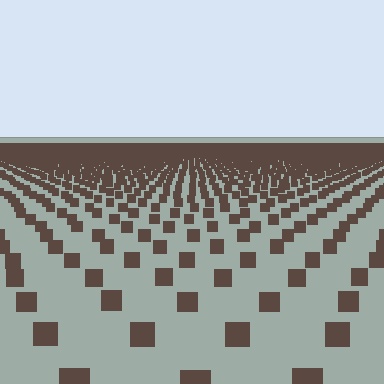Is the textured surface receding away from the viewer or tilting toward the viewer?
The surface is receding away from the viewer. Texture elements get smaller and denser toward the top.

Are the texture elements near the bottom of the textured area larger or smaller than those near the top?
Larger. Near the bottom, elements are closer to the viewer and appear at a bigger on-screen size.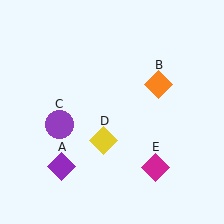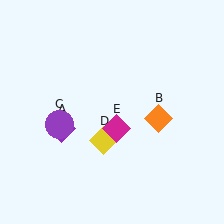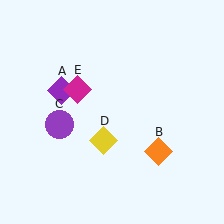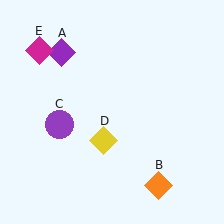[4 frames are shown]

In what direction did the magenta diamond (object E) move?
The magenta diamond (object E) moved up and to the left.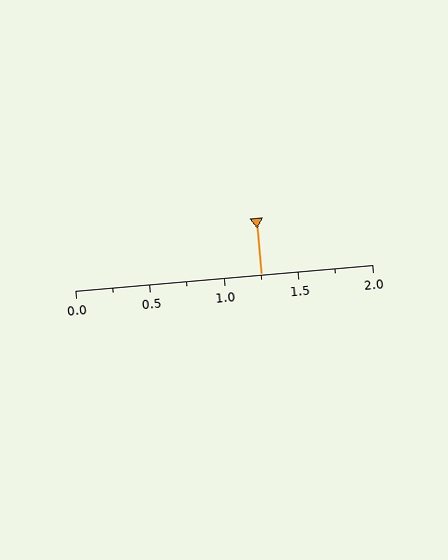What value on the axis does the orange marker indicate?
The marker indicates approximately 1.25.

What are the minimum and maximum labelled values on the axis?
The axis runs from 0.0 to 2.0.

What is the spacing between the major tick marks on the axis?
The major ticks are spaced 0.5 apart.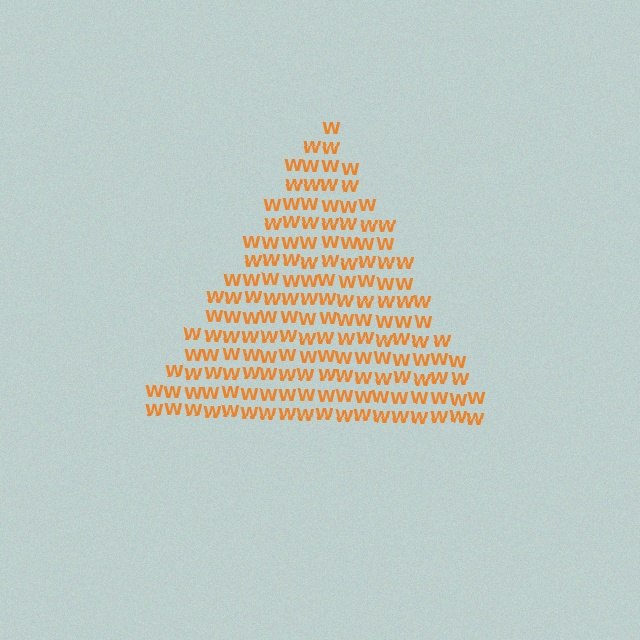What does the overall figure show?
The overall figure shows a triangle.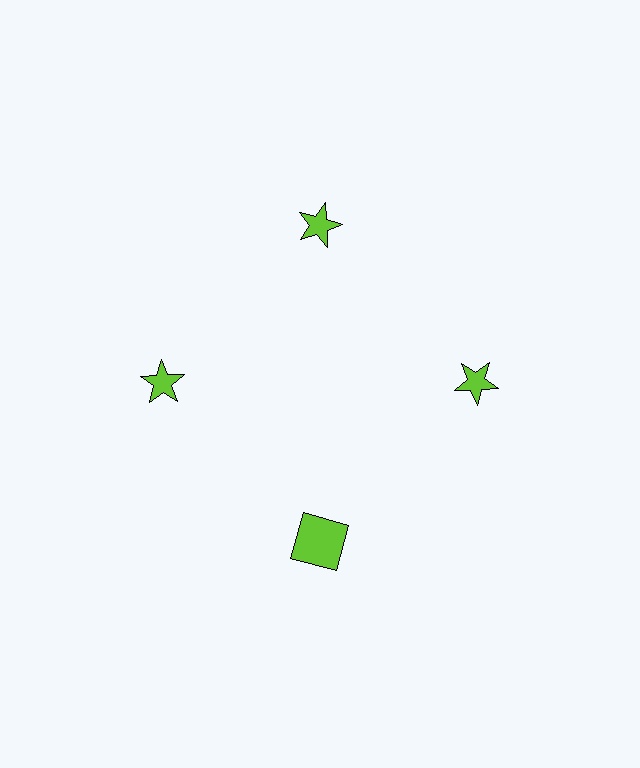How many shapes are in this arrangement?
There are 4 shapes arranged in a ring pattern.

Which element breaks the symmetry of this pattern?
The lime square at roughly the 6 o'clock position breaks the symmetry. All other shapes are lime stars.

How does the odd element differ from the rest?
It has a different shape: square instead of star.